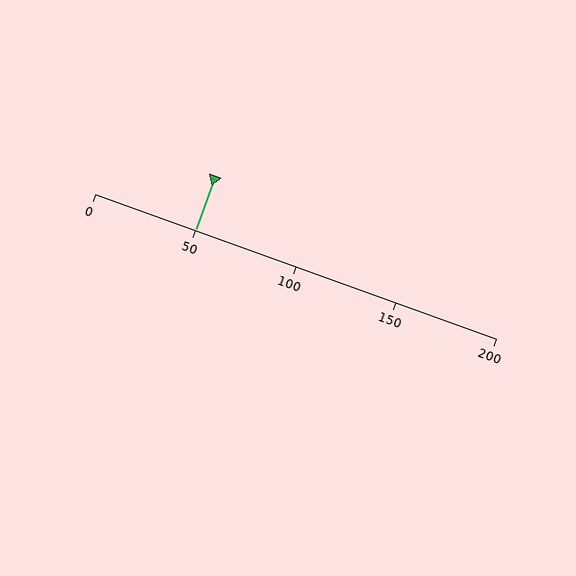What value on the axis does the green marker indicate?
The marker indicates approximately 50.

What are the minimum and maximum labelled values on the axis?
The axis runs from 0 to 200.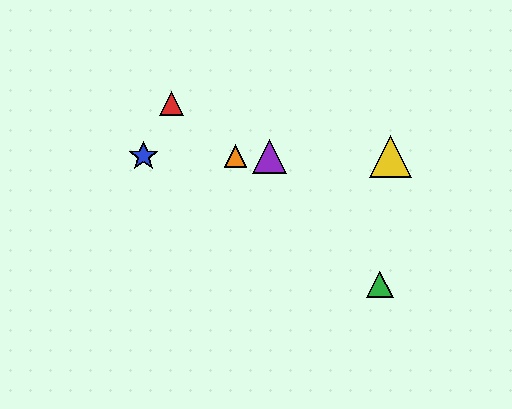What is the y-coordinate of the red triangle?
The red triangle is at y≈104.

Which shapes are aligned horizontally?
The blue star, the yellow triangle, the purple triangle, the orange triangle are aligned horizontally.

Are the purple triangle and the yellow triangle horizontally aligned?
Yes, both are at y≈156.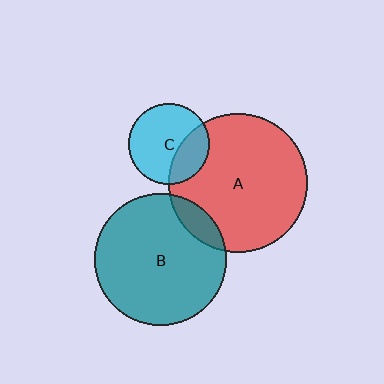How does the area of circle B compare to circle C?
Approximately 2.6 times.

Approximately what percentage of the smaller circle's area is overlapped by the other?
Approximately 30%.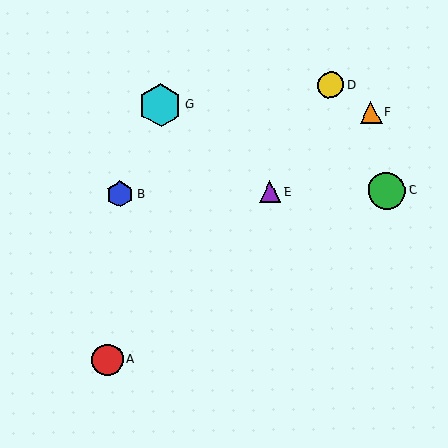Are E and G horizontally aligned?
No, E is at y≈192 and G is at y≈105.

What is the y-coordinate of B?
Object B is at y≈194.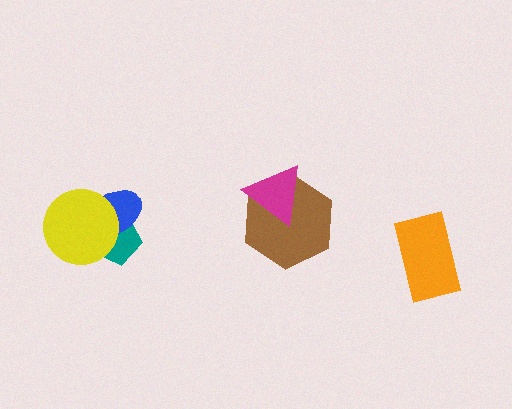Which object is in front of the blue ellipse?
The yellow circle is in front of the blue ellipse.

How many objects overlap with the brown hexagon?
1 object overlaps with the brown hexagon.